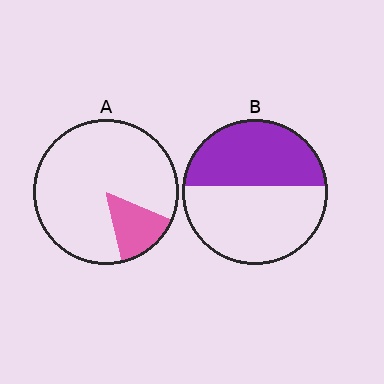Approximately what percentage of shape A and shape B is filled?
A is approximately 15% and B is approximately 45%.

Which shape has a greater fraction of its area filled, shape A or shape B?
Shape B.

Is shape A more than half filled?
No.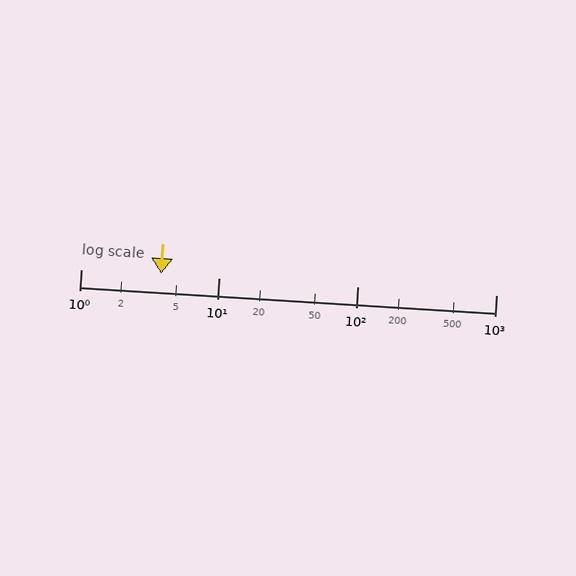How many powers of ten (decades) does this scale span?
The scale spans 3 decades, from 1 to 1000.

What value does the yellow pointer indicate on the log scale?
The pointer indicates approximately 3.8.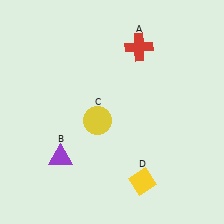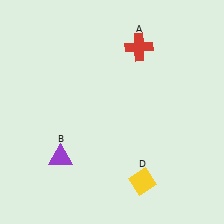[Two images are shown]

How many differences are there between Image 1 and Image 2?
There is 1 difference between the two images.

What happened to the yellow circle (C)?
The yellow circle (C) was removed in Image 2. It was in the bottom-left area of Image 1.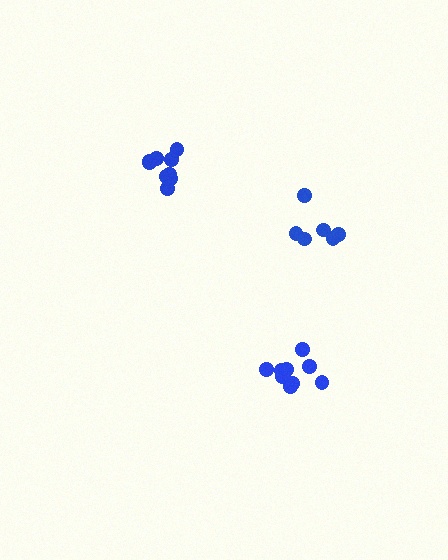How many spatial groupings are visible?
There are 3 spatial groupings.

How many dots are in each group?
Group 1: 6 dots, Group 2: 9 dots, Group 3: 9 dots (24 total).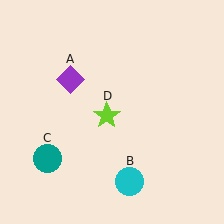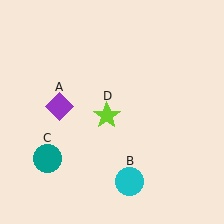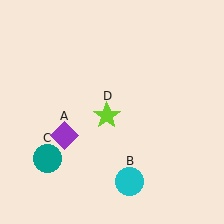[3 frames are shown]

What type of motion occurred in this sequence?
The purple diamond (object A) rotated counterclockwise around the center of the scene.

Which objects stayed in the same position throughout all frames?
Cyan circle (object B) and teal circle (object C) and lime star (object D) remained stationary.